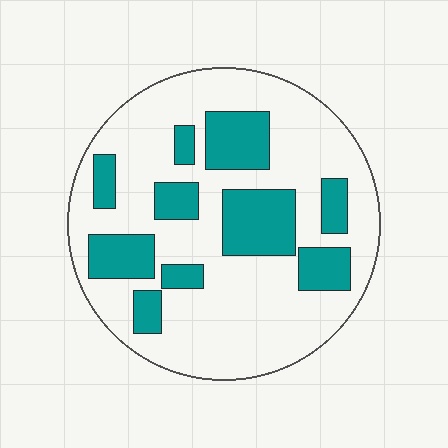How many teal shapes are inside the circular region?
10.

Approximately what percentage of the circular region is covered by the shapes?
Approximately 30%.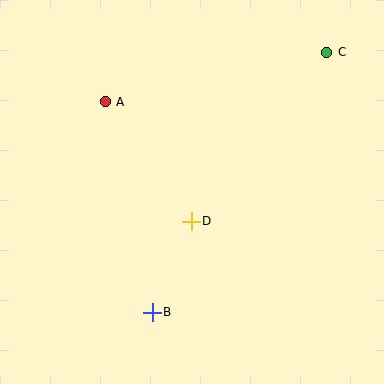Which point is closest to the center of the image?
Point D at (191, 221) is closest to the center.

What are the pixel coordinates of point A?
Point A is at (105, 102).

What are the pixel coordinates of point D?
Point D is at (191, 221).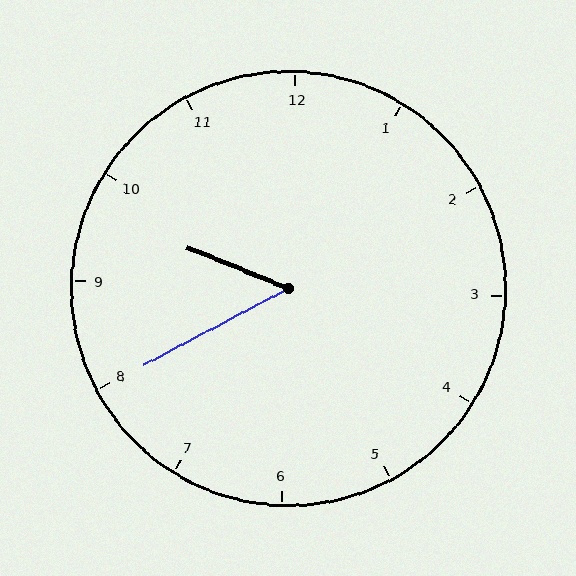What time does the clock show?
9:40.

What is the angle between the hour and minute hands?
Approximately 50 degrees.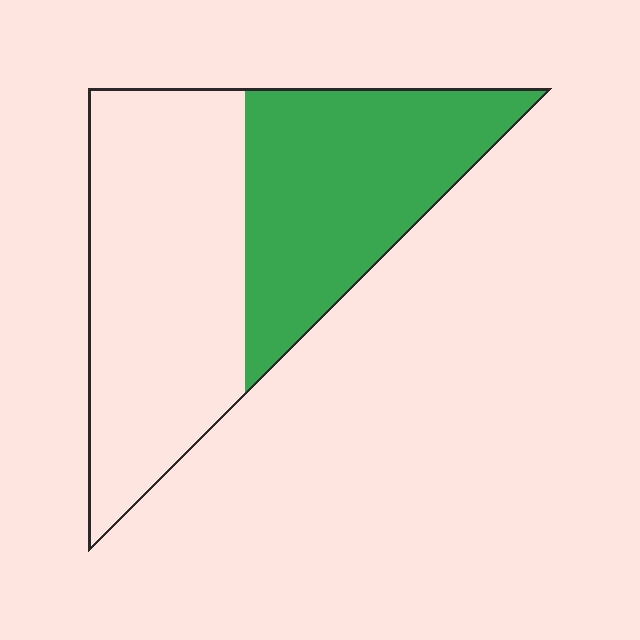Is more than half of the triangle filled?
No.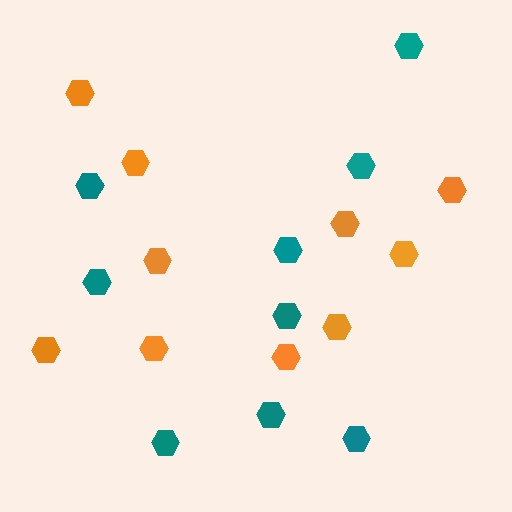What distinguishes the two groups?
There are 2 groups: one group of teal hexagons (9) and one group of orange hexagons (10).